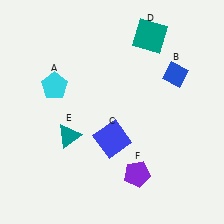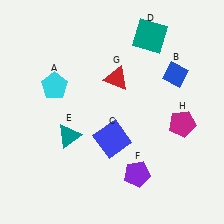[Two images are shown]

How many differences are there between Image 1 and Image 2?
There are 2 differences between the two images.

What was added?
A red triangle (G), a magenta pentagon (H) were added in Image 2.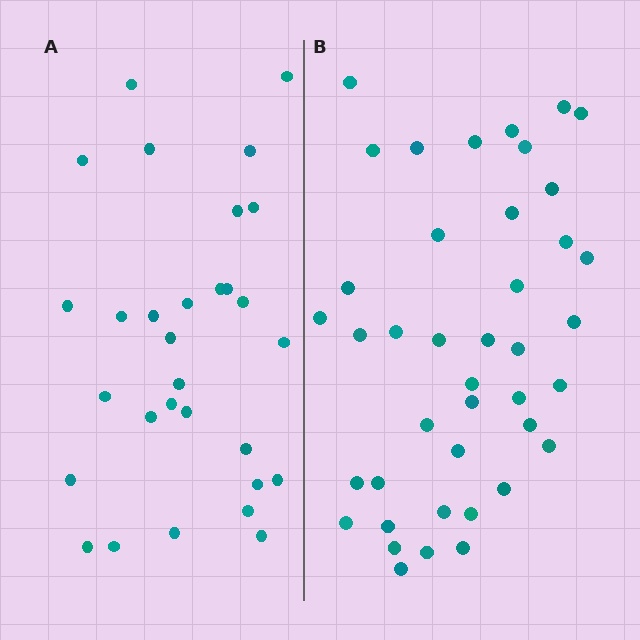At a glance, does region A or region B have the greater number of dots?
Region B (the right region) has more dots.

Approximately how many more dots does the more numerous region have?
Region B has roughly 12 or so more dots than region A.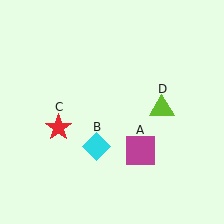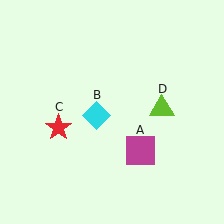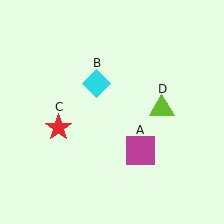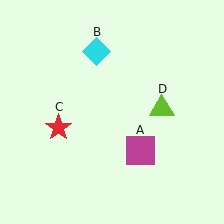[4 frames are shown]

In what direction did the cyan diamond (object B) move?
The cyan diamond (object B) moved up.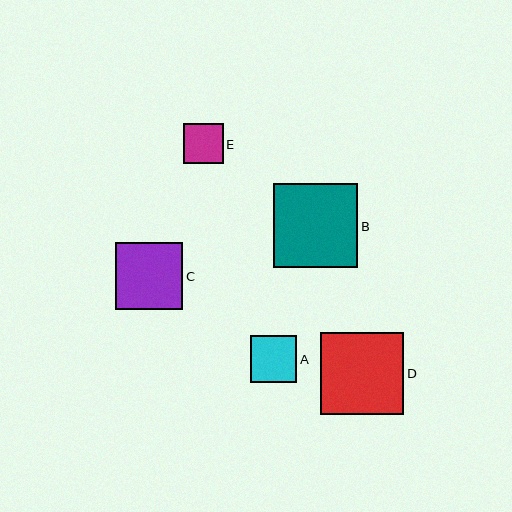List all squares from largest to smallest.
From largest to smallest: B, D, C, A, E.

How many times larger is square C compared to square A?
Square C is approximately 1.4 times the size of square A.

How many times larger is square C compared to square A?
Square C is approximately 1.4 times the size of square A.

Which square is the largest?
Square B is the largest with a size of approximately 84 pixels.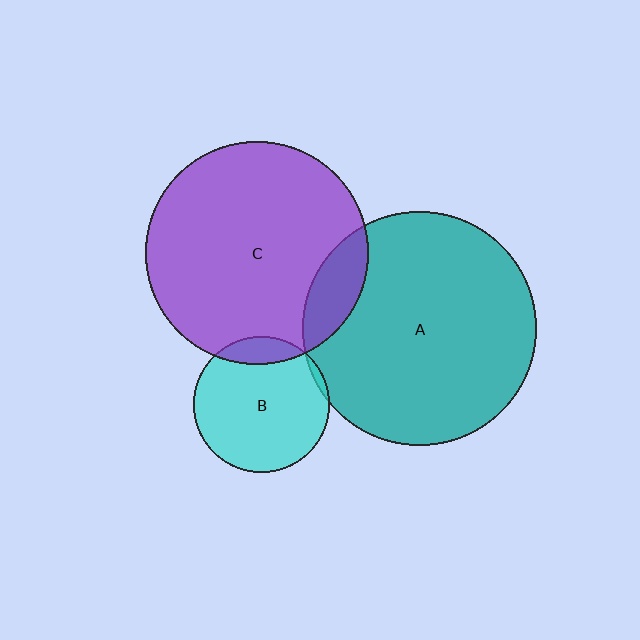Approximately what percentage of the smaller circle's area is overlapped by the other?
Approximately 10%.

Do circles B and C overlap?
Yes.